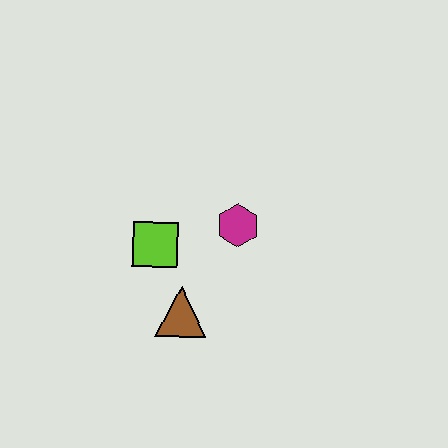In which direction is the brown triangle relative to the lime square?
The brown triangle is below the lime square.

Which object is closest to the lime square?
The brown triangle is closest to the lime square.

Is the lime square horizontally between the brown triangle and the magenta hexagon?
No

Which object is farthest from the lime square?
The magenta hexagon is farthest from the lime square.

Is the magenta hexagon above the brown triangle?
Yes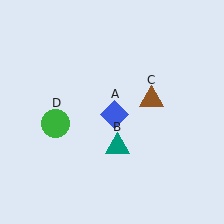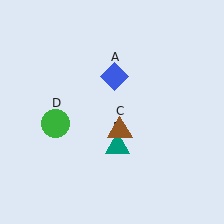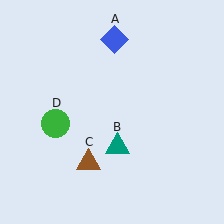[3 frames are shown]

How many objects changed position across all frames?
2 objects changed position: blue diamond (object A), brown triangle (object C).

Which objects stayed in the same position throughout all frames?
Teal triangle (object B) and green circle (object D) remained stationary.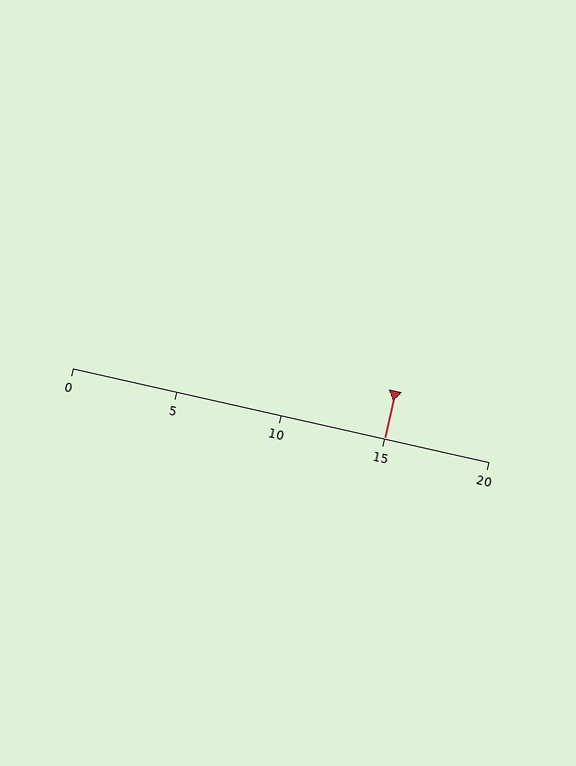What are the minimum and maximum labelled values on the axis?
The axis runs from 0 to 20.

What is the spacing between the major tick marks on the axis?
The major ticks are spaced 5 apart.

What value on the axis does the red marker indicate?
The marker indicates approximately 15.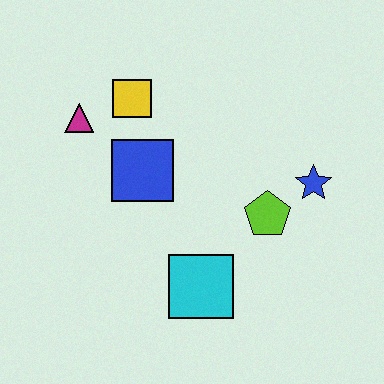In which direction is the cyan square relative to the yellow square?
The cyan square is below the yellow square.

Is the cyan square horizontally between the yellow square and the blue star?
Yes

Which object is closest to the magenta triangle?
The yellow square is closest to the magenta triangle.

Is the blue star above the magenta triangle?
No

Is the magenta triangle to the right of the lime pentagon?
No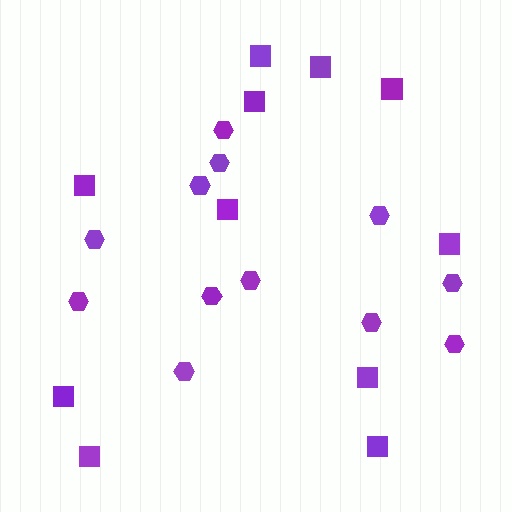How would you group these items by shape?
There are 2 groups: one group of squares (11) and one group of hexagons (12).